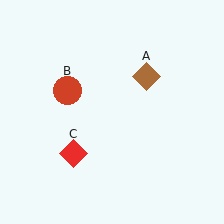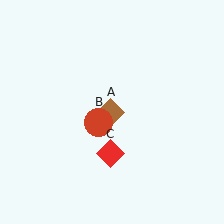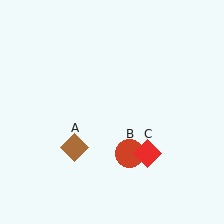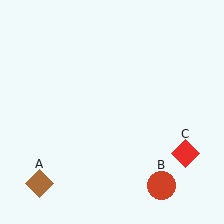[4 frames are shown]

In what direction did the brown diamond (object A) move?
The brown diamond (object A) moved down and to the left.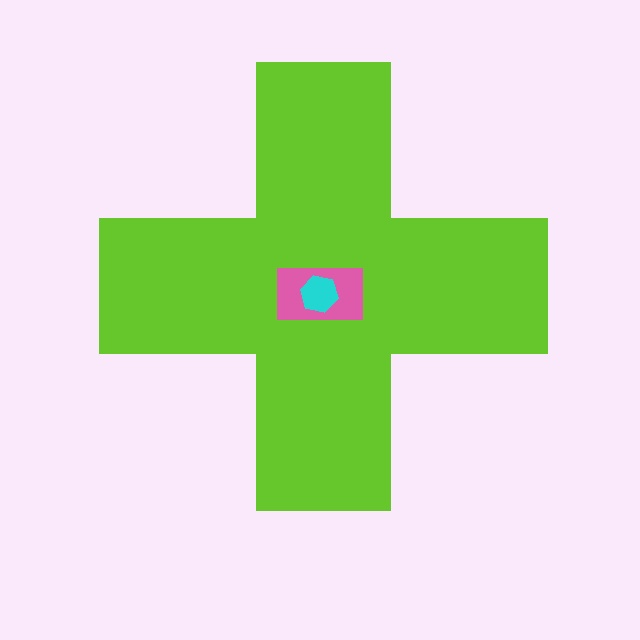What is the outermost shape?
The lime cross.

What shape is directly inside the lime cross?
The pink rectangle.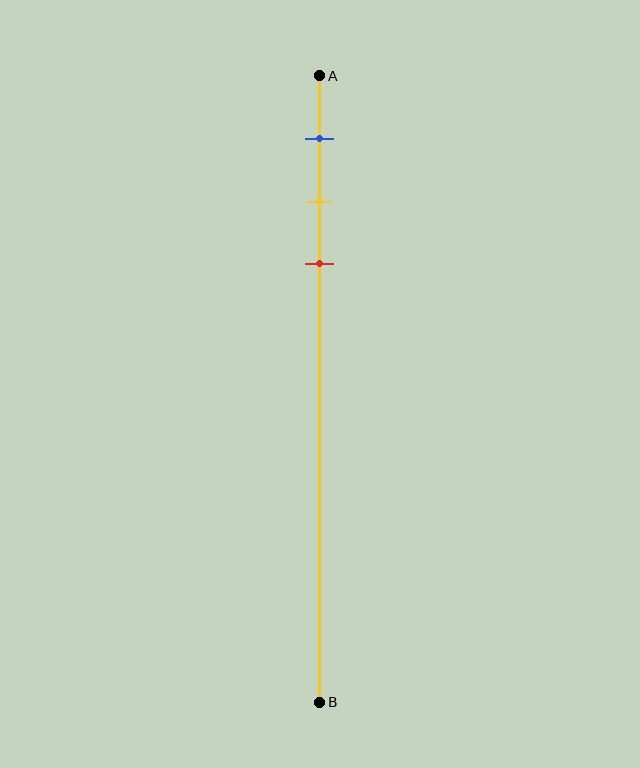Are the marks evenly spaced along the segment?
Yes, the marks are approximately evenly spaced.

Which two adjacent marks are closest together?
The yellow and red marks are the closest adjacent pair.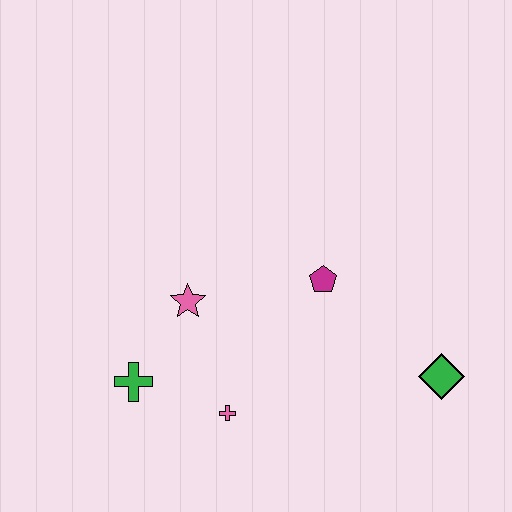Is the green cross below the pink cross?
No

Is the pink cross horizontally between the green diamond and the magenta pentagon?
No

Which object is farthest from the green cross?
The green diamond is farthest from the green cross.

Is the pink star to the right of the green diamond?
No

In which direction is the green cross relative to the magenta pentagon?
The green cross is to the left of the magenta pentagon.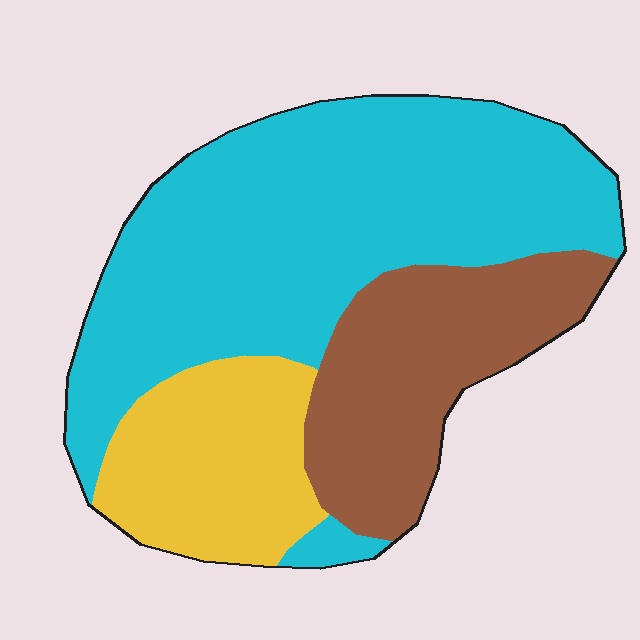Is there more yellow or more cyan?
Cyan.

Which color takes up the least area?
Yellow, at roughly 20%.